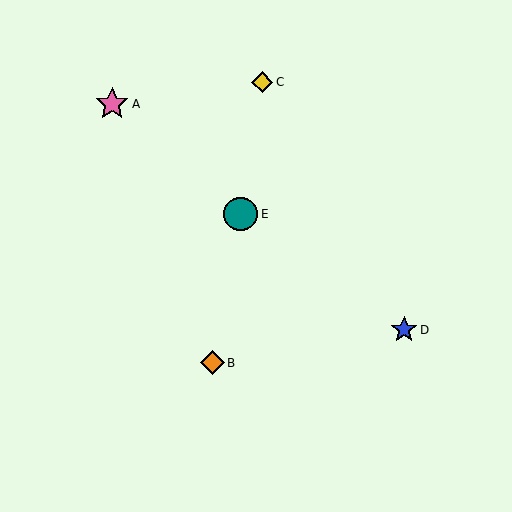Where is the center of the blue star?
The center of the blue star is at (404, 330).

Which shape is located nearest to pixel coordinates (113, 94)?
The pink star (labeled A) at (112, 104) is nearest to that location.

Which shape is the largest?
The teal circle (labeled E) is the largest.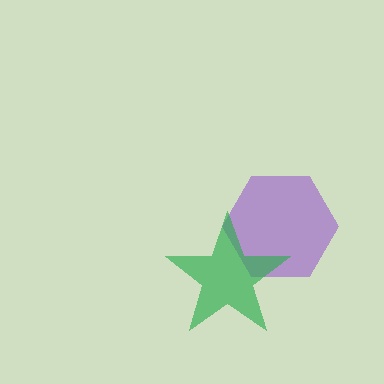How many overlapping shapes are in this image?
There are 2 overlapping shapes in the image.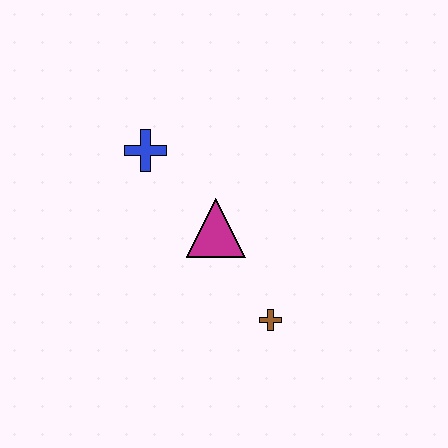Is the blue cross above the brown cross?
Yes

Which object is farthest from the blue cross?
The brown cross is farthest from the blue cross.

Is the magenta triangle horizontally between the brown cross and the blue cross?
Yes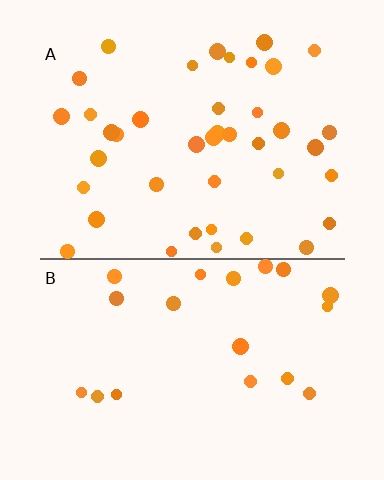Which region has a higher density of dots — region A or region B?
A (the top).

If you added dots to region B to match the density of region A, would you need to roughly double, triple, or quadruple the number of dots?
Approximately double.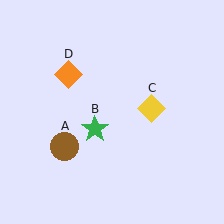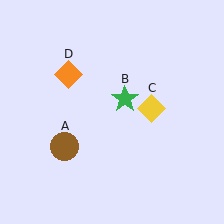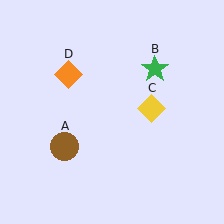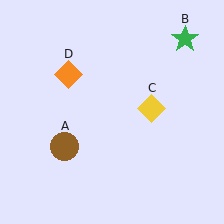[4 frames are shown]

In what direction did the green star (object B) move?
The green star (object B) moved up and to the right.